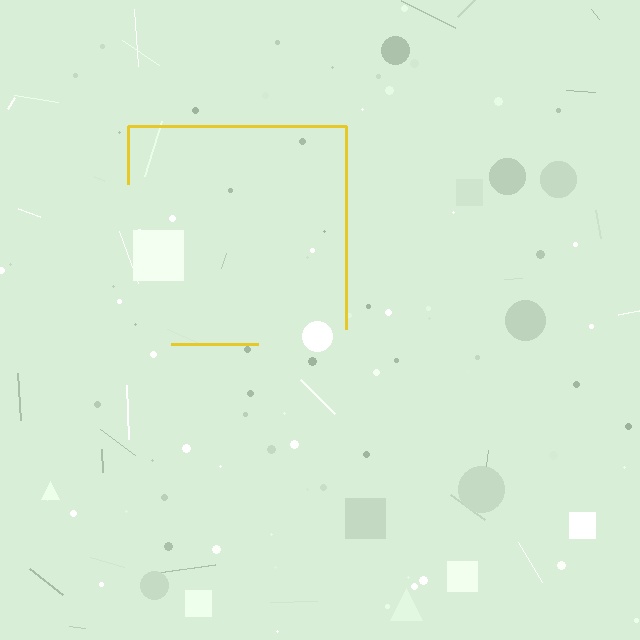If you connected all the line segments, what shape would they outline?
They would outline a square.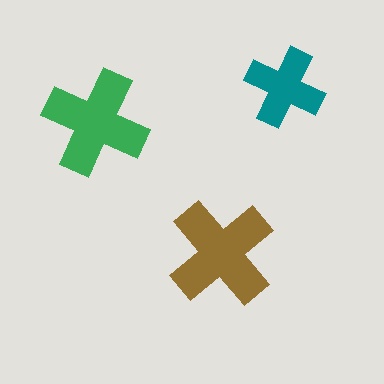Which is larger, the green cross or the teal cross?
The green one.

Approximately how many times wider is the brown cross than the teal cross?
About 1.5 times wider.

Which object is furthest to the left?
The green cross is leftmost.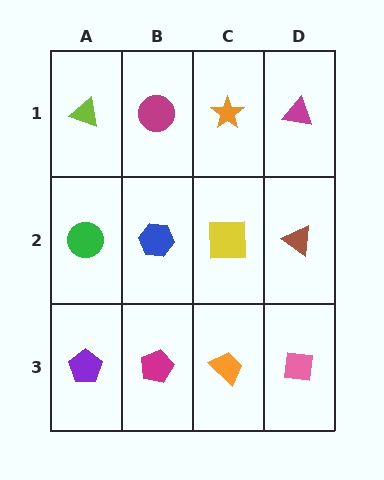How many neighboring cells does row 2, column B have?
4.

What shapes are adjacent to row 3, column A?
A green circle (row 2, column A), a magenta pentagon (row 3, column B).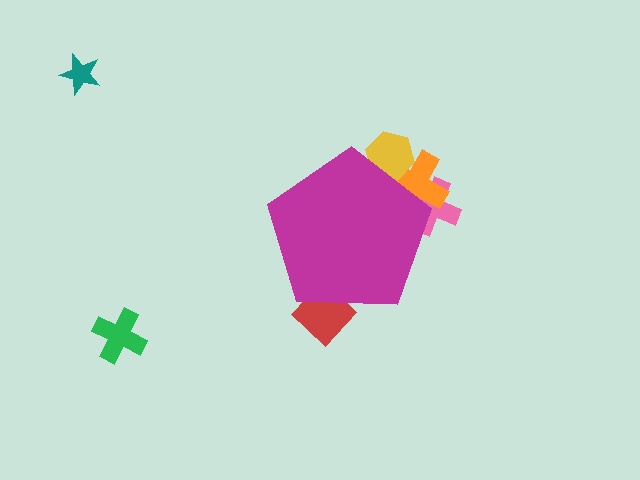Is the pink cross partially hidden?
Yes, the pink cross is partially hidden behind the magenta pentagon.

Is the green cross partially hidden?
No, the green cross is fully visible.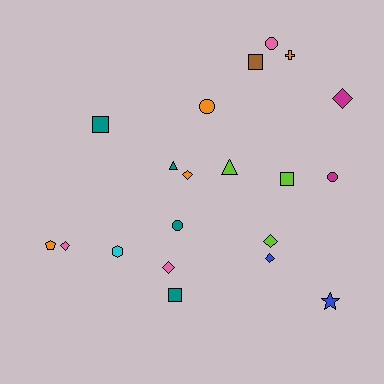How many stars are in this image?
There is 1 star.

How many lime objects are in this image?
There are 3 lime objects.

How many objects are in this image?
There are 20 objects.